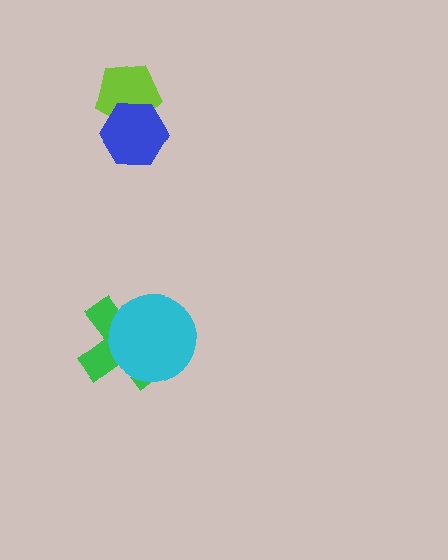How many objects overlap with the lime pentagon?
1 object overlaps with the lime pentagon.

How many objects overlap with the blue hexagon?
1 object overlaps with the blue hexagon.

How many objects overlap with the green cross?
1 object overlaps with the green cross.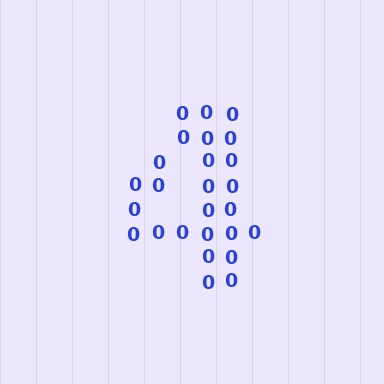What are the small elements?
The small elements are digit 0's.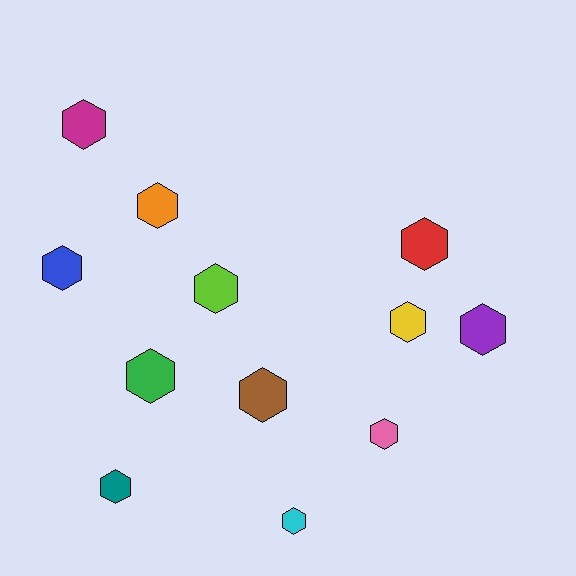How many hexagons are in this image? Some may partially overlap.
There are 12 hexagons.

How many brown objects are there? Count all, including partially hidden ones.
There is 1 brown object.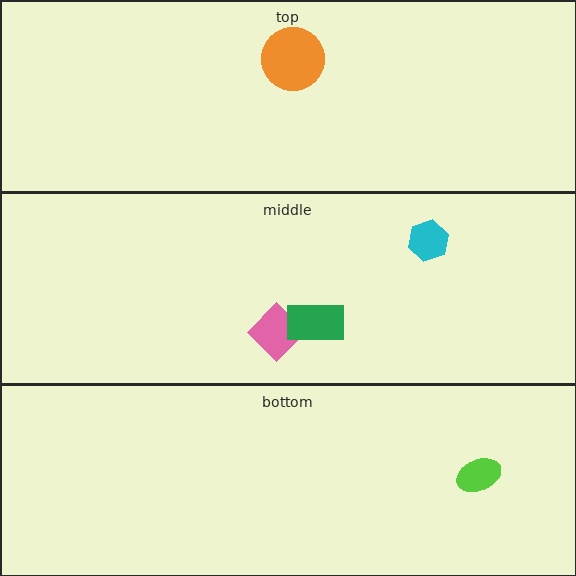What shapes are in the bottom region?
The lime ellipse.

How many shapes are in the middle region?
3.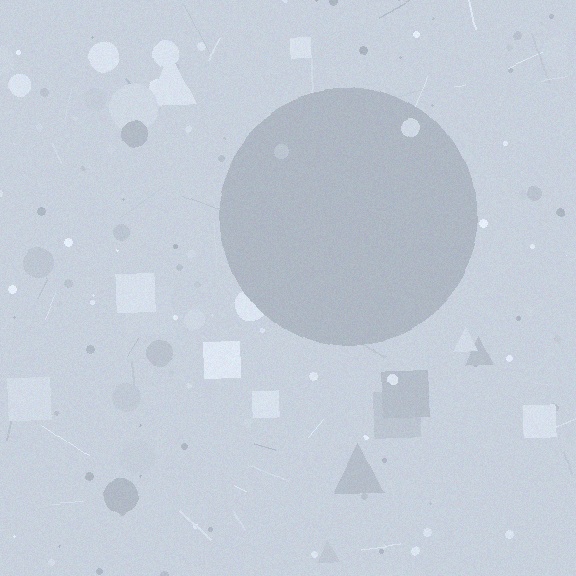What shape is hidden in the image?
A circle is hidden in the image.